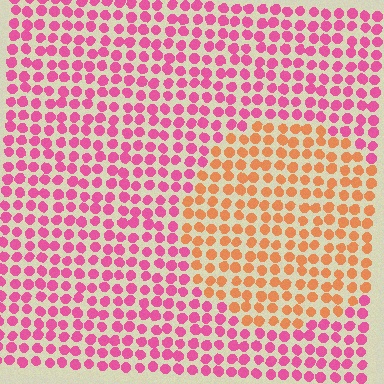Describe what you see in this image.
The image is filled with small pink elements in a uniform arrangement. A circle-shaped region is visible where the elements are tinted to a slightly different hue, forming a subtle color boundary.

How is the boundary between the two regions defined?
The boundary is defined purely by a slight shift in hue (about 53 degrees). Spacing, size, and orientation are identical on both sides.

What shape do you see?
I see a circle.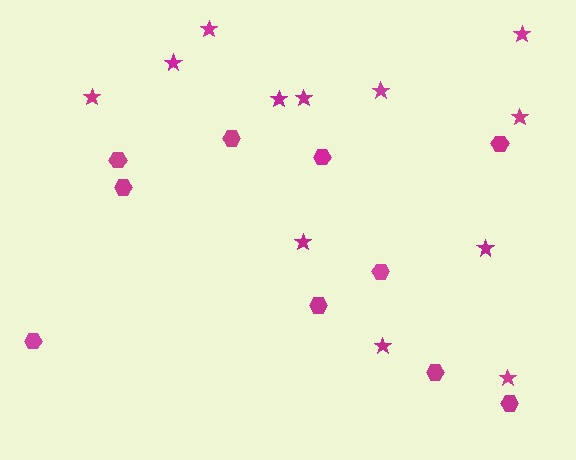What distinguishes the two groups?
There are 2 groups: one group of hexagons (10) and one group of stars (12).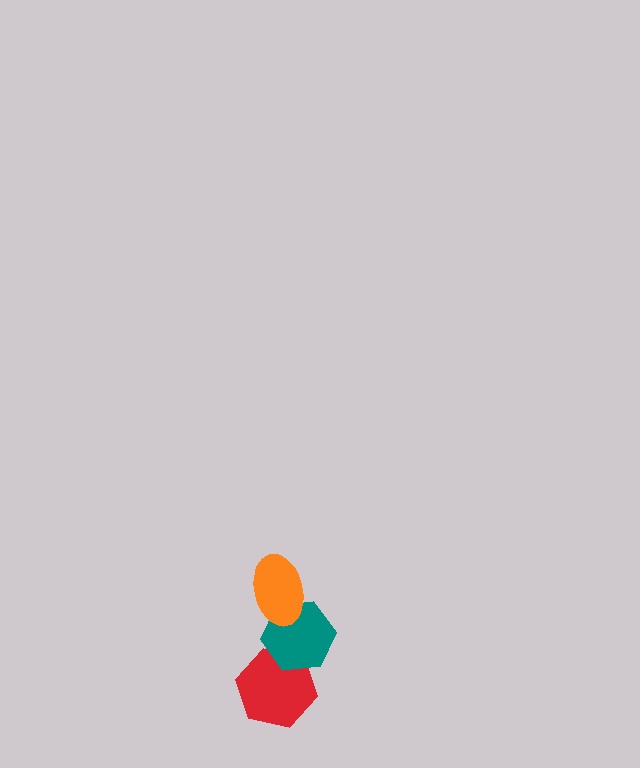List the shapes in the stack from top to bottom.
From top to bottom: the orange ellipse, the teal hexagon, the red hexagon.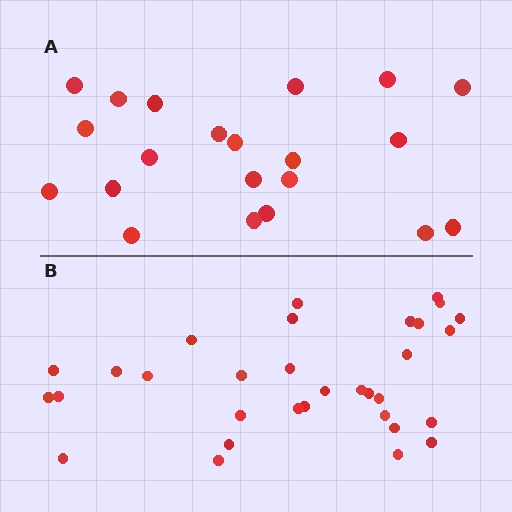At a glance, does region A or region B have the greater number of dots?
Region B (the bottom region) has more dots.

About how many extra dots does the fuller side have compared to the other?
Region B has roughly 12 or so more dots than region A.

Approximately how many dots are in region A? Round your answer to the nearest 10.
About 20 dots. (The exact count is 21, which rounds to 20.)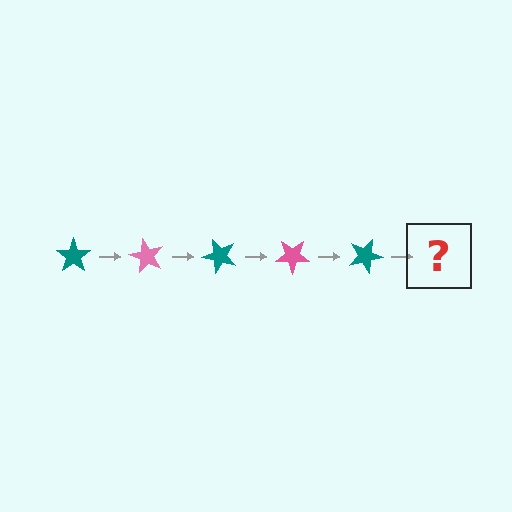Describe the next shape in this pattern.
It should be a pink star, rotated 300 degrees from the start.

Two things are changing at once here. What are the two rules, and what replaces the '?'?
The two rules are that it rotates 60 degrees each step and the color cycles through teal and pink. The '?' should be a pink star, rotated 300 degrees from the start.